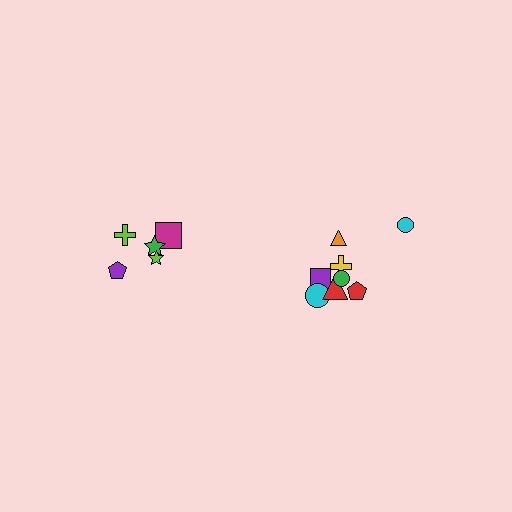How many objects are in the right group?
There are 8 objects.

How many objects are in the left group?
There are 5 objects.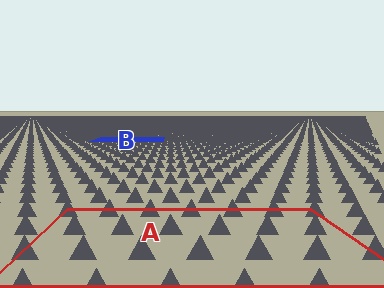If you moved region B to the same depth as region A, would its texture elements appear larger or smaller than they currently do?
They would appear larger. At a closer depth, the same texture elements are projected at a bigger on-screen size.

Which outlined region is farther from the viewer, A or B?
Region B is farther from the viewer — the texture elements inside it appear smaller and more densely packed.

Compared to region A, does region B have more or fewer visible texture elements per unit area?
Region B has more texture elements per unit area — they are packed more densely because it is farther away.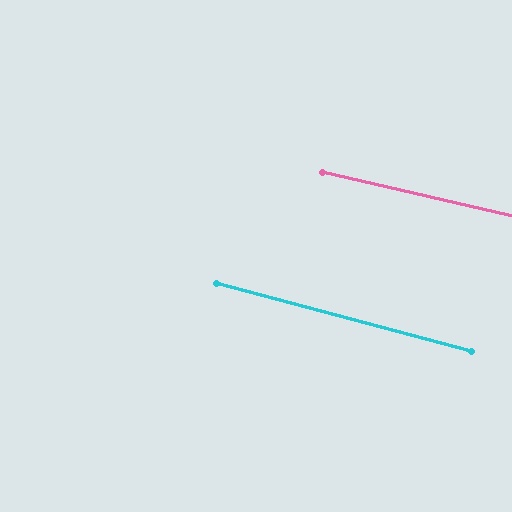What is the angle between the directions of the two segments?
Approximately 2 degrees.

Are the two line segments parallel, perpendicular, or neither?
Parallel — their directions differ by only 1.7°.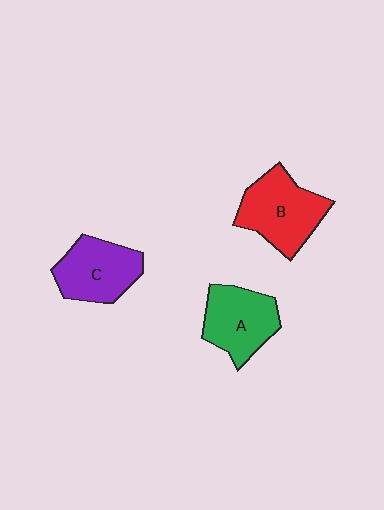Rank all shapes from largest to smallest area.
From largest to smallest: B (red), A (green), C (purple).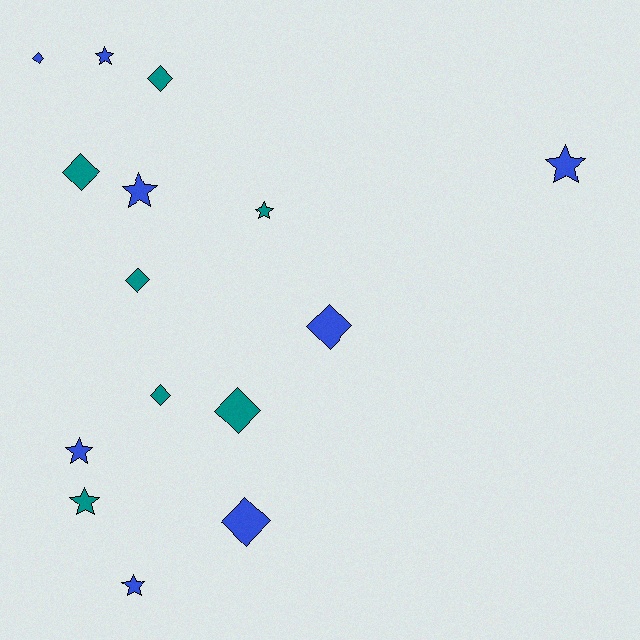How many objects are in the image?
There are 15 objects.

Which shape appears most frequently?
Diamond, with 8 objects.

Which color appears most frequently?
Blue, with 8 objects.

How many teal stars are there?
There are 2 teal stars.